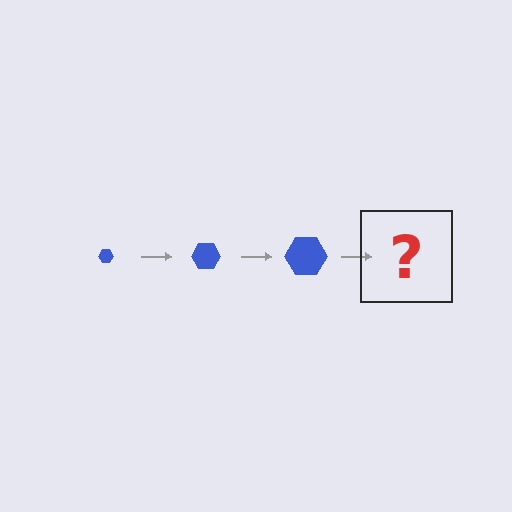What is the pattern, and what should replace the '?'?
The pattern is that the hexagon gets progressively larger each step. The '?' should be a blue hexagon, larger than the previous one.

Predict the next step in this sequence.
The next step is a blue hexagon, larger than the previous one.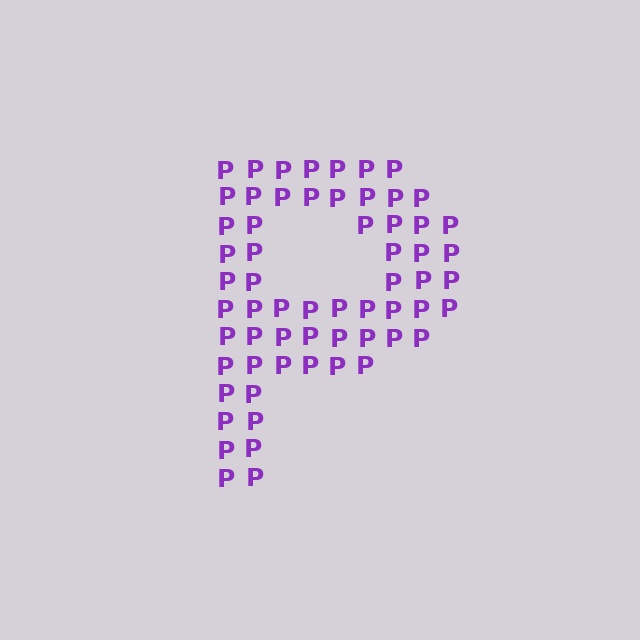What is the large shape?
The large shape is the letter P.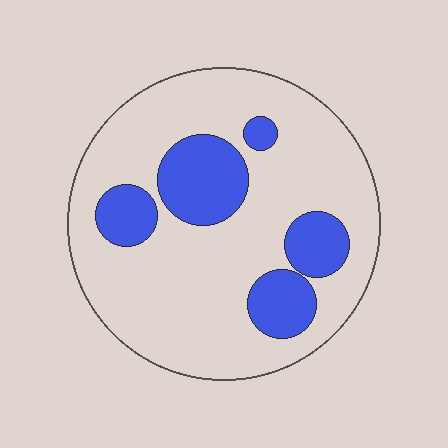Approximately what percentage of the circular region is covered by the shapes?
Approximately 25%.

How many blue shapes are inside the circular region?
5.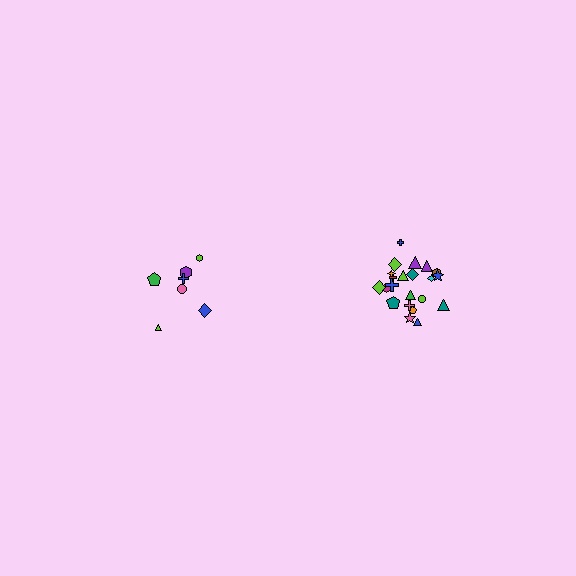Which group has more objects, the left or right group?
The right group.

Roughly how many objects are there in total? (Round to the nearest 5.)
Roughly 30 objects in total.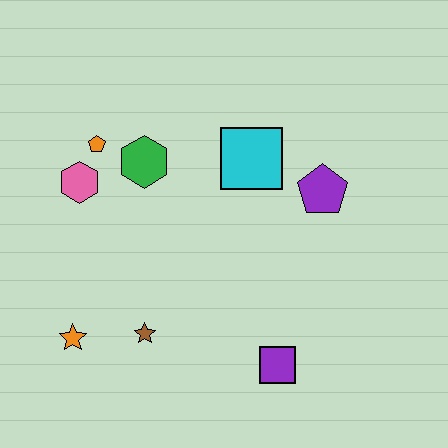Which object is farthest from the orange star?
The purple pentagon is farthest from the orange star.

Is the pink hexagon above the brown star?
Yes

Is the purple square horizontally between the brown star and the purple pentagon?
Yes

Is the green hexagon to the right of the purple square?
No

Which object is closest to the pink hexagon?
The orange pentagon is closest to the pink hexagon.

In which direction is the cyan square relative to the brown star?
The cyan square is above the brown star.